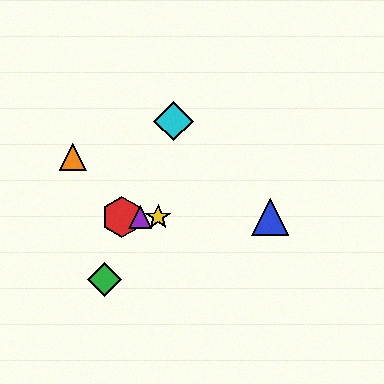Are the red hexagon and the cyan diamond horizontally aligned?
No, the red hexagon is at y≈217 and the cyan diamond is at y≈121.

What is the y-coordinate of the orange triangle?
The orange triangle is at y≈157.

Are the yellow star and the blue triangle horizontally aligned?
Yes, both are at y≈217.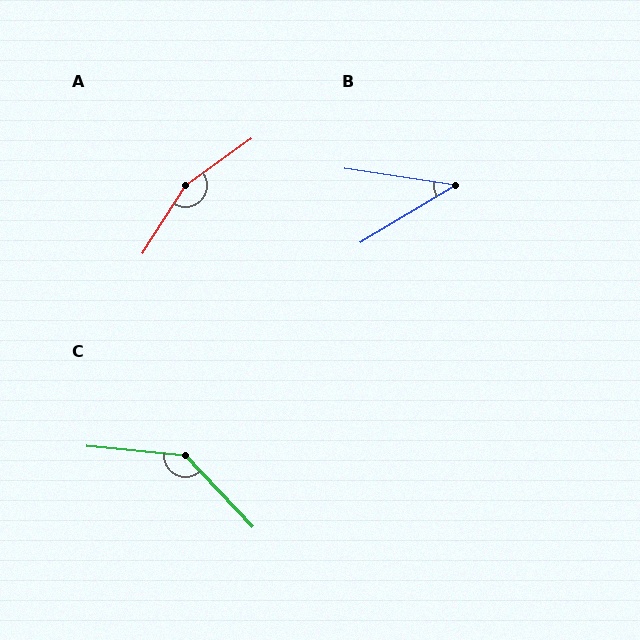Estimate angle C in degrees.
Approximately 139 degrees.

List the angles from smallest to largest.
B (40°), C (139°), A (158°).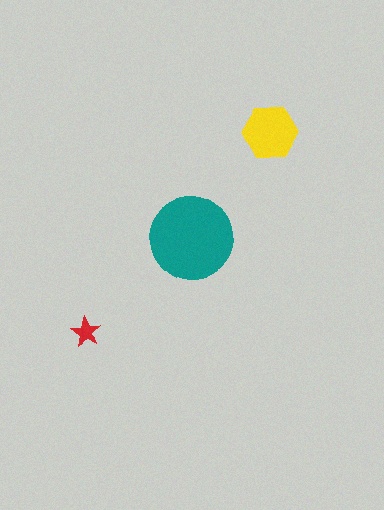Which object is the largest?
The teal circle.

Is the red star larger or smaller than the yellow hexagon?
Smaller.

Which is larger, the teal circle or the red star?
The teal circle.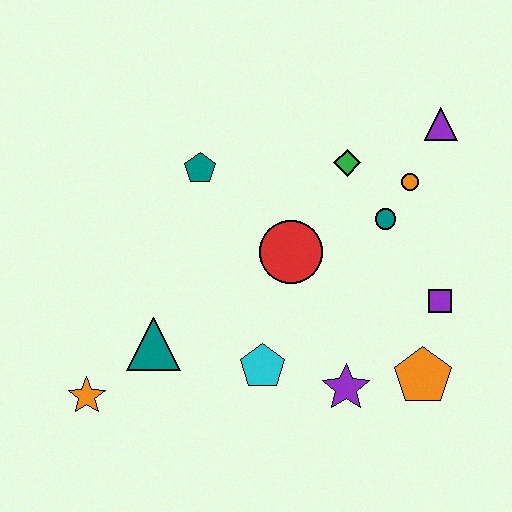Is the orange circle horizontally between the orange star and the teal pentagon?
No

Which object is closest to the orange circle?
The teal circle is closest to the orange circle.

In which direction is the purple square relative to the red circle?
The purple square is to the right of the red circle.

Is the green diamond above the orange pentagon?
Yes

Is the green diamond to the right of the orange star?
Yes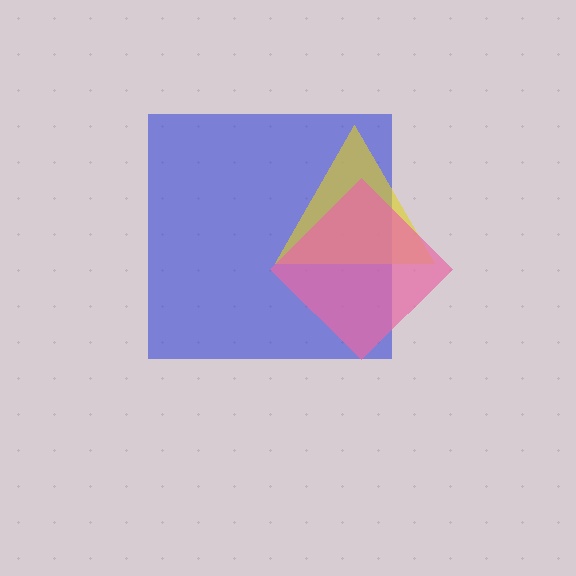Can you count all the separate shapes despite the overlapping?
Yes, there are 3 separate shapes.